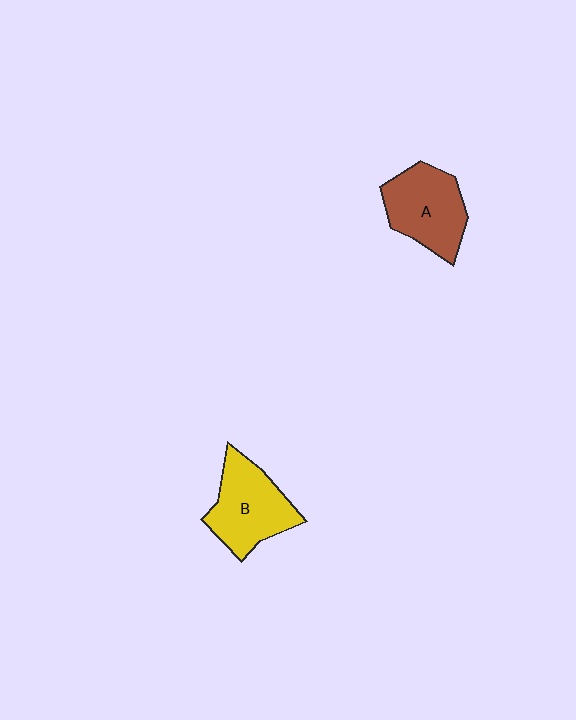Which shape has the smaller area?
Shape A (brown).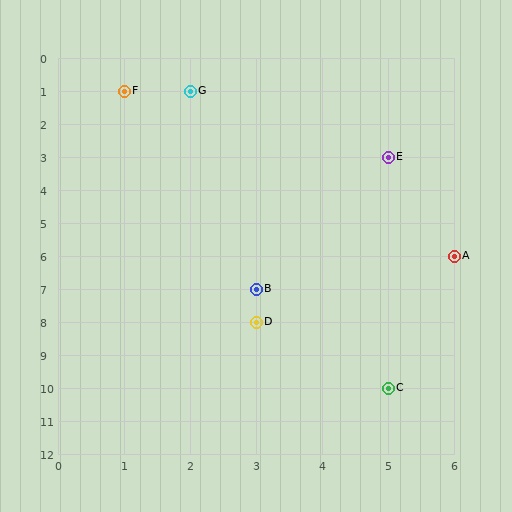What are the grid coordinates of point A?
Point A is at grid coordinates (6, 6).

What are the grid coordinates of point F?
Point F is at grid coordinates (1, 1).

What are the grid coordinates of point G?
Point G is at grid coordinates (2, 1).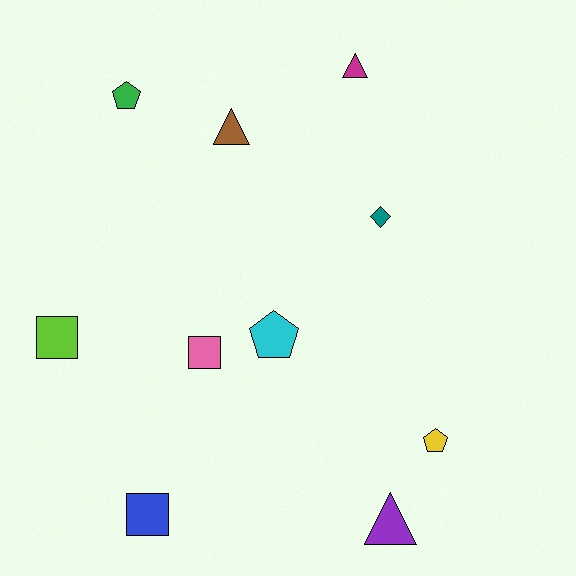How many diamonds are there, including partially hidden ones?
There is 1 diamond.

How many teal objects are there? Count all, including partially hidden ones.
There is 1 teal object.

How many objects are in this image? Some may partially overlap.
There are 10 objects.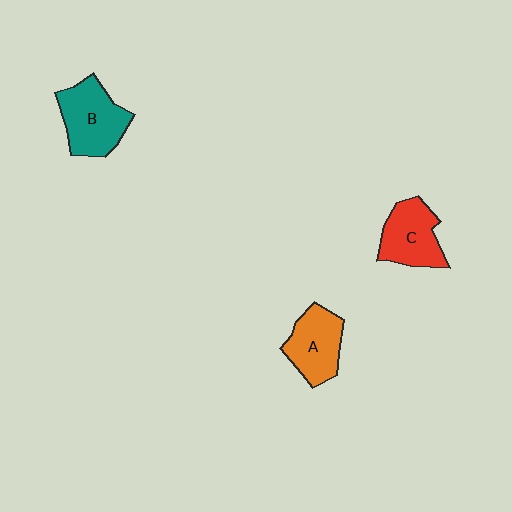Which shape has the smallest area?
Shape A (orange).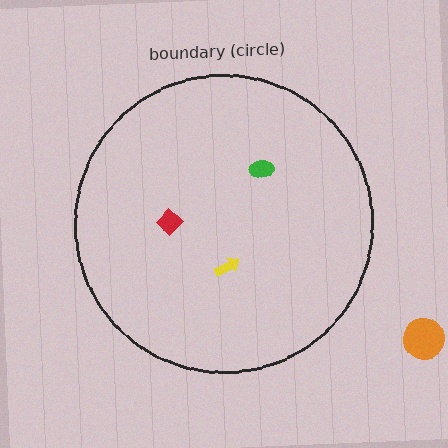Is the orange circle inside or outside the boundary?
Outside.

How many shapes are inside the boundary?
3 inside, 1 outside.